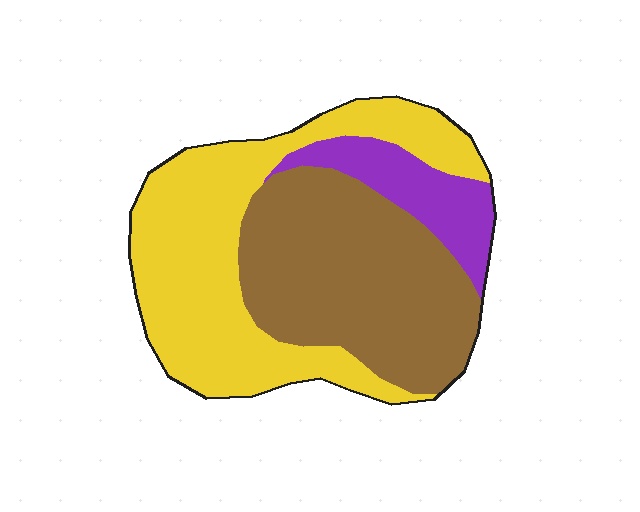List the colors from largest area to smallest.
From largest to smallest: yellow, brown, purple.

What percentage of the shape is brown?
Brown covers roughly 40% of the shape.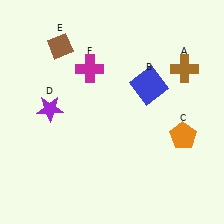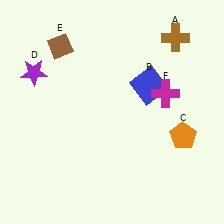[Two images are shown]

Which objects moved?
The objects that moved are: the brown cross (A), the purple star (D), the magenta cross (F).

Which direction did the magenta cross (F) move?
The magenta cross (F) moved right.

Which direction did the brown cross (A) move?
The brown cross (A) moved up.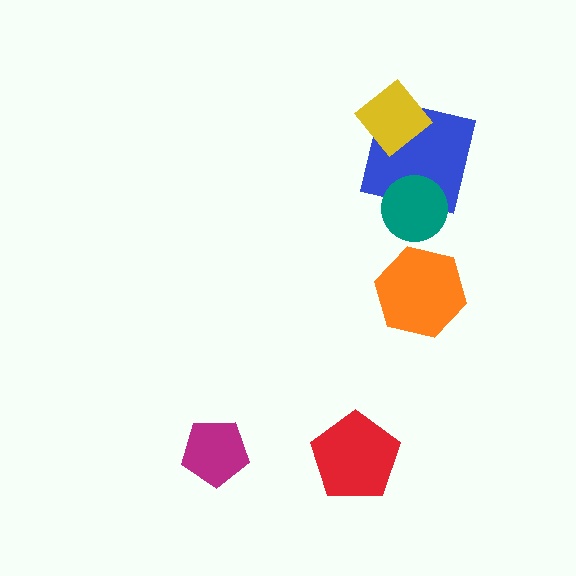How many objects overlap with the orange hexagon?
0 objects overlap with the orange hexagon.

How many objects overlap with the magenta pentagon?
0 objects overlap with the magenta pentagon.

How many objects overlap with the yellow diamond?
1 object overlaps with the yellow diamond.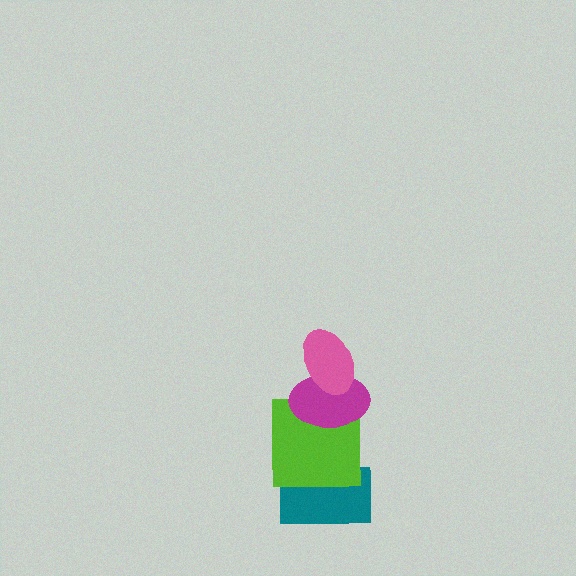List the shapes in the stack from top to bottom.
From top to bottom: the pink ellipse, the magenta ellipse, the lime square, the teal rectangle.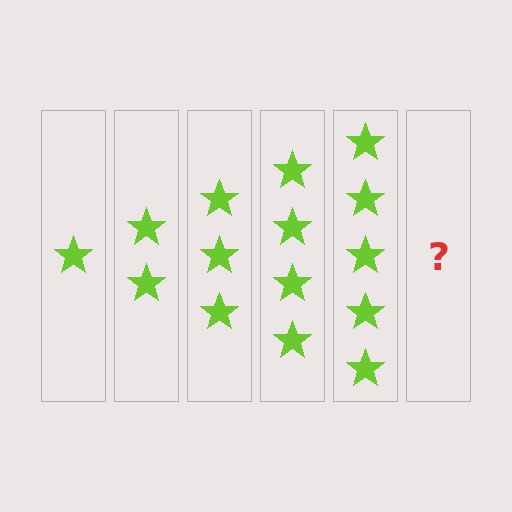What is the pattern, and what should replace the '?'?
The pattern is that each step adds one more star. The '?' should be 6 stars.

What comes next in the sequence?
The next element should be 6 stars.